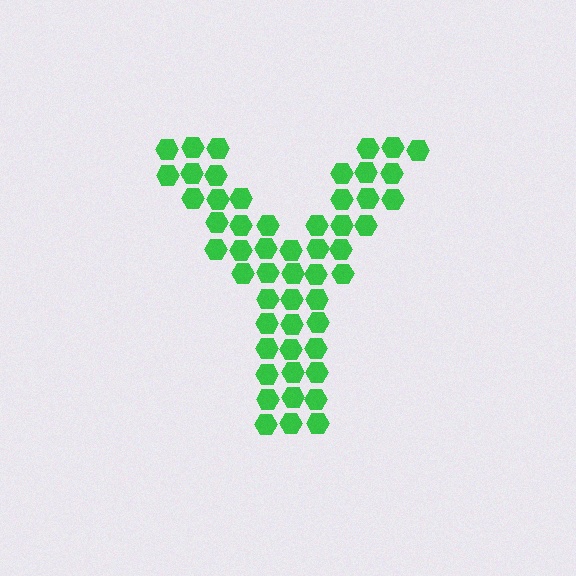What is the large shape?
The large shape is the letter Y.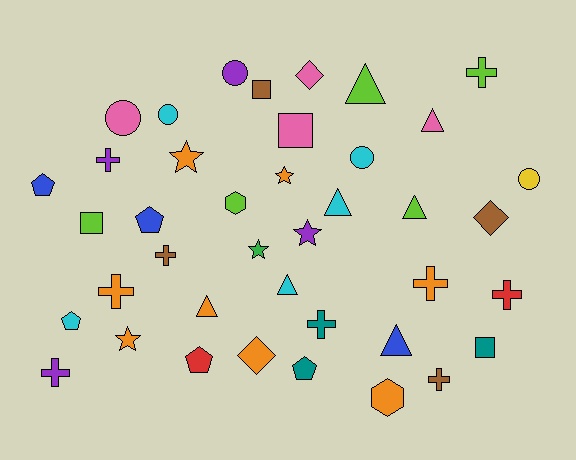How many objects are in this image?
There are 40 objects.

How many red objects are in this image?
There are 2 red objects.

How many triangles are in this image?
There are 7 triangles.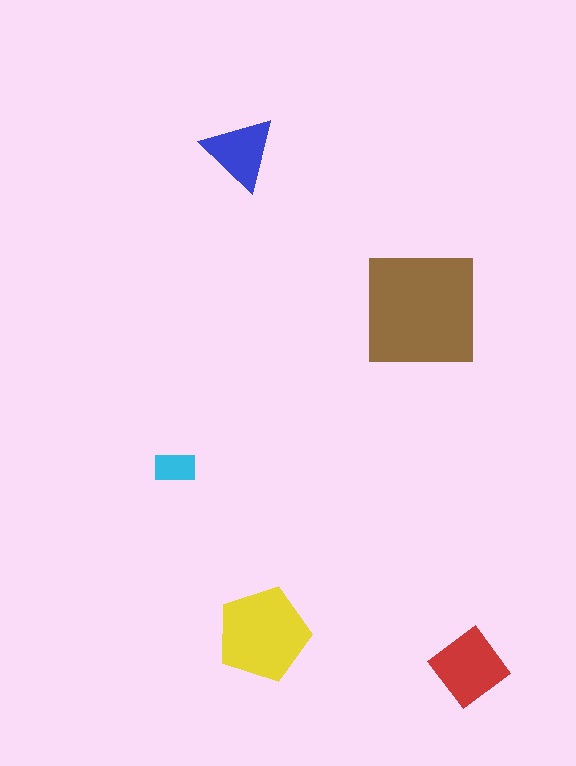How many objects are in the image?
There are 5 objects in the image.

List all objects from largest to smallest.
The brown square, the yellow pentagon, the red diamond, the blue triangle, the cyan rectangle.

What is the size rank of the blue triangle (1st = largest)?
4th.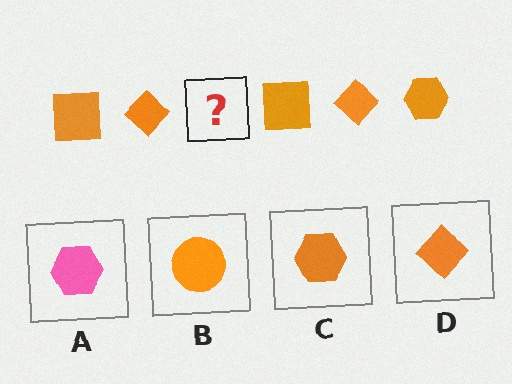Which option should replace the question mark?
Option C.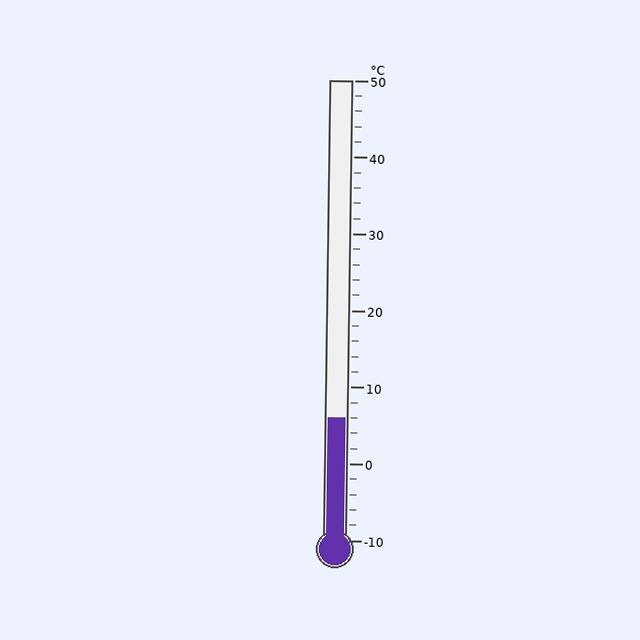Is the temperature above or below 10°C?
The temperature is below 10°C.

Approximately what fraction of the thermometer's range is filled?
The thermometer is filled to approximately 25% of its range.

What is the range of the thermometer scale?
The thermometer scale ranges from -10°C to 50°C.